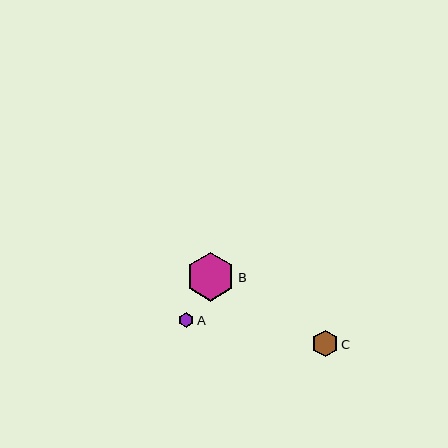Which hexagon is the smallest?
Hexagon A is the smallest with a size of approximately 15 pixels.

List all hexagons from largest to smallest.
From largest to smallest: B, C, A.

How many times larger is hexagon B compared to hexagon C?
Hexagon B is approximately 1.9 times the size of hexagon C.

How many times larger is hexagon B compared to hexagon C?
Hexagon B is approximately 1.9 times the size of hexagon C.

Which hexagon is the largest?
Hexagon B is the largest with a size of approximately 49 pixels.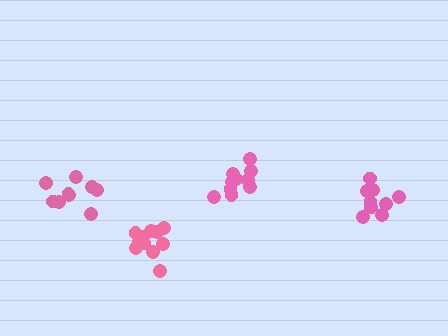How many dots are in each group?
Group 1: 10 dots, Group 2: 9 dots, Group 3: 9 dots, Group 4: 11 dots (39 total).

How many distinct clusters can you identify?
There are 4 distinct clusters.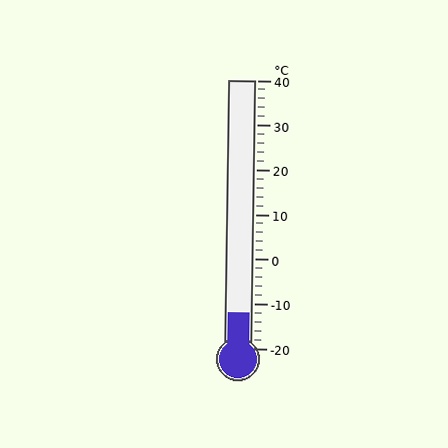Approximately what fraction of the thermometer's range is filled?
The thermometer is filled to approximately 15% of its range.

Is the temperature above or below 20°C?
The temperature is below 20°C.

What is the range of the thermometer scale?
The thermometer scale ranges from -20°C to 40°C.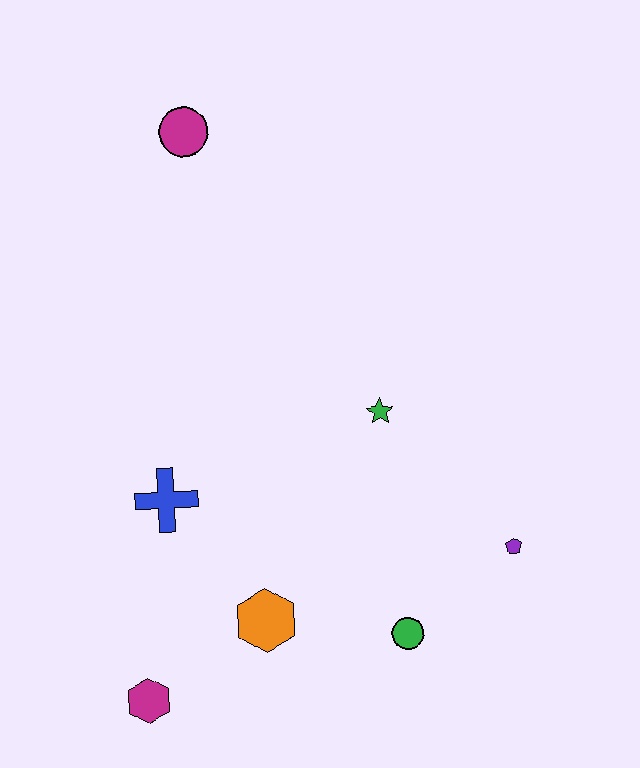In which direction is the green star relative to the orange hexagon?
The green star is above the orange hexagon.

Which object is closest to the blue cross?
The orange hexagon is closest to the blue cross.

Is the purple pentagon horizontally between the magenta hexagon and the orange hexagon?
No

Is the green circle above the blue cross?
No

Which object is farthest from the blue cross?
The magenta circle is farthest from the blue cross.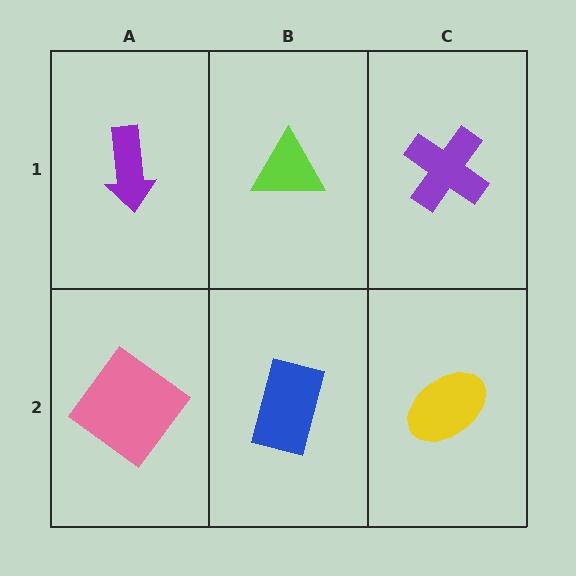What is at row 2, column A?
A pink diamond.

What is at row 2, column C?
A yellow ellipse.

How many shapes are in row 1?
3 shapes.